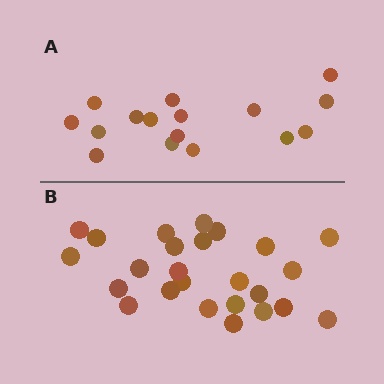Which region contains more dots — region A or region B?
Region B (the bottom region) has more dots.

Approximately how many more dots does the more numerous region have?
Region B has roughly 8 or so more dots than region A.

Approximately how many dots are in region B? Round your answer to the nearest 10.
About 20 dots. (The exact count is 25, which rounds to 20.)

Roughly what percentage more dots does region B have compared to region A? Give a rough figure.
About 55% more.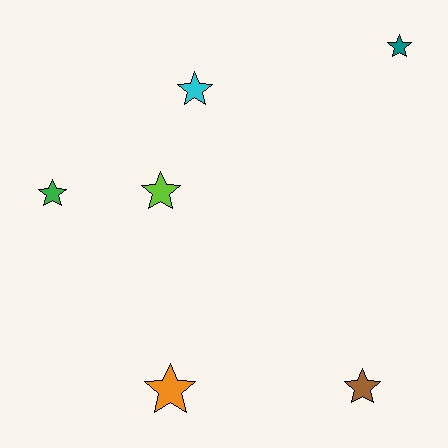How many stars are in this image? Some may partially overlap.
There are 6 stars.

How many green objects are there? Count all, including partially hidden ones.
There is 1 green object.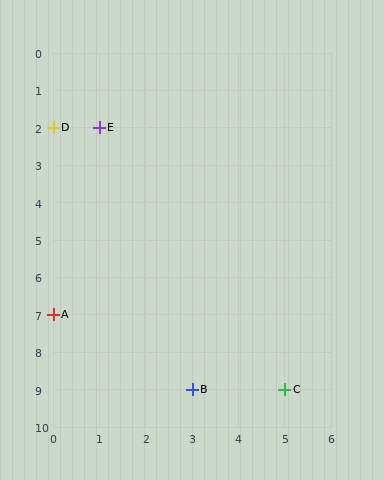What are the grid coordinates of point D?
Point D is at grid coordinates (0, 2).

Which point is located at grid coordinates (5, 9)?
Point C is at (5, 9).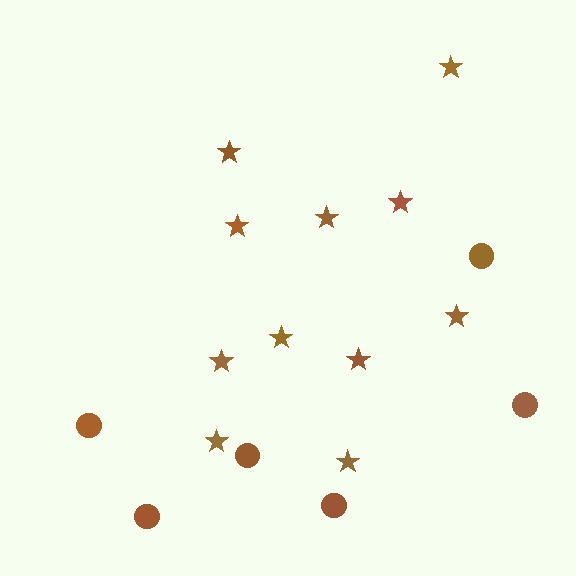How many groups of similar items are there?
There are 2 groups: one group of stars (11) and one group of circles (6).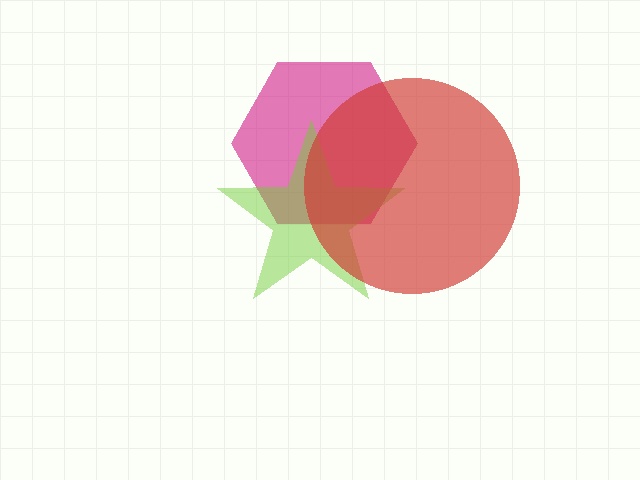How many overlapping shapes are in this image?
There are 3 overlapping shapes in the image.